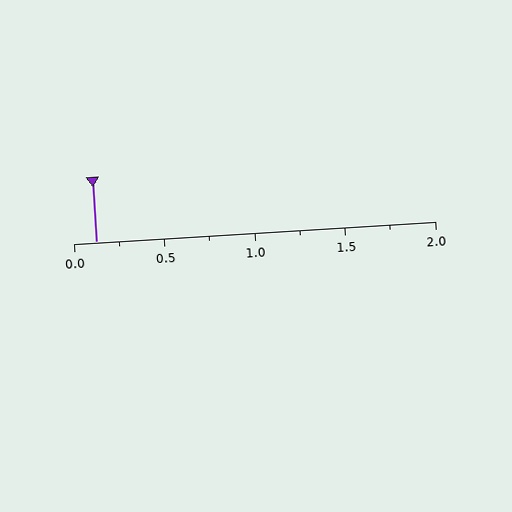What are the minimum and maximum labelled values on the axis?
The axis runs from 0.0 to 2.0.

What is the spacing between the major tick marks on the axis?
The major ticks are spaced 0.5 apart.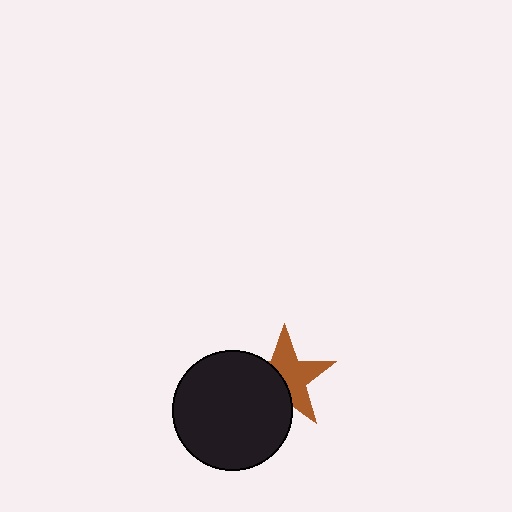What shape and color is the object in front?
The object in front is a black circle.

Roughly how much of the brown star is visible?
About half of it is visible (roughly 57%).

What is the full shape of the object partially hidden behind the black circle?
The partially hidden object is a brown star.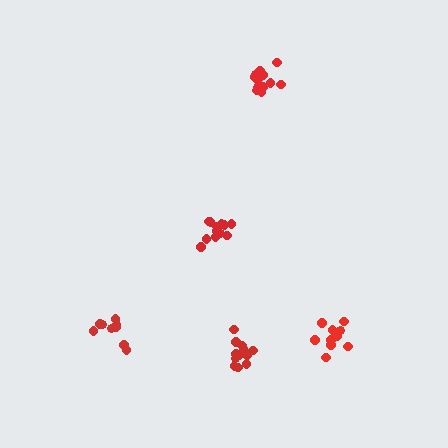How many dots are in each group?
Group 1: 12 dots, Group 2: 9 dots, Group 3: 15 dots, Group 4: 14 dots, Group 5: 10 dots (60 total).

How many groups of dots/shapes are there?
There are 5 groups.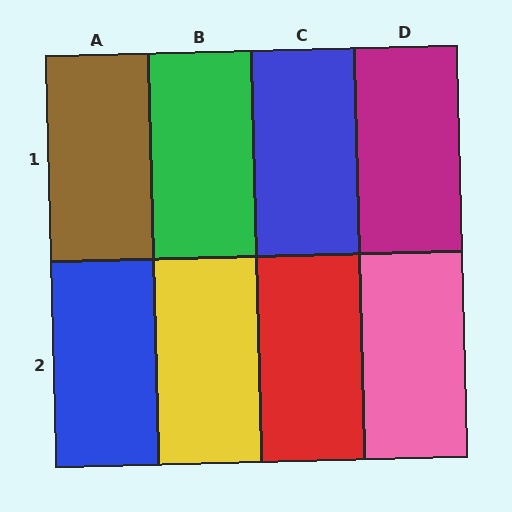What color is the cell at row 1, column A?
Brown.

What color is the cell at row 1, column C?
Blue.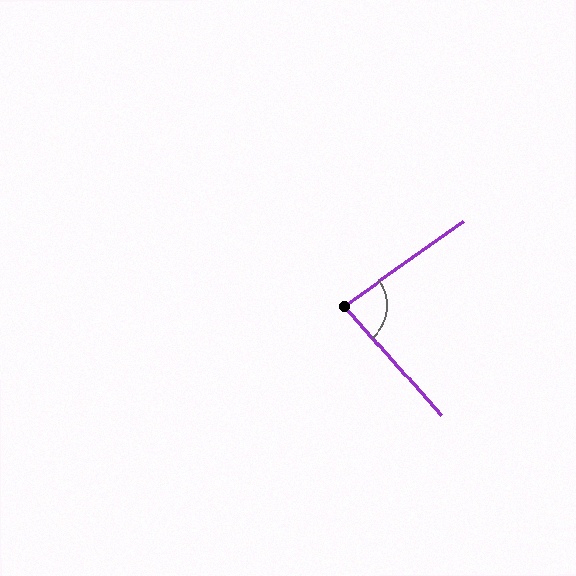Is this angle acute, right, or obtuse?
It is acute.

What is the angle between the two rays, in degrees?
Approximately 84 degrees.